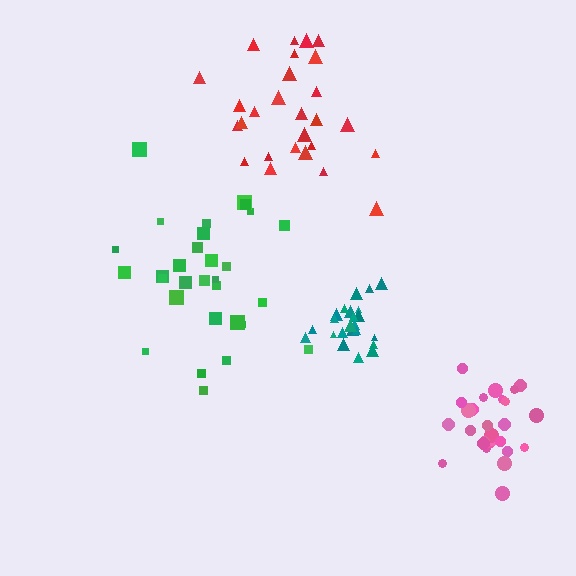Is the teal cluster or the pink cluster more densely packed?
Teal.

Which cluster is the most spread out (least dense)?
Red.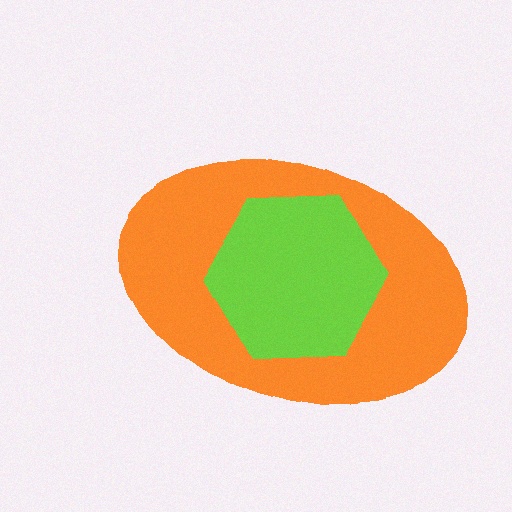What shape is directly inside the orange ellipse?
The lime hexagon.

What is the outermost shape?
The orange ellipse.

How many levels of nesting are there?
2.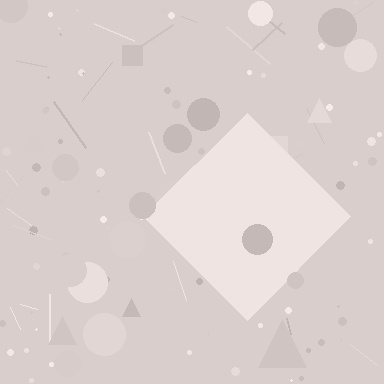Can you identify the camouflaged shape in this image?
The camouflaged shape is a diamond.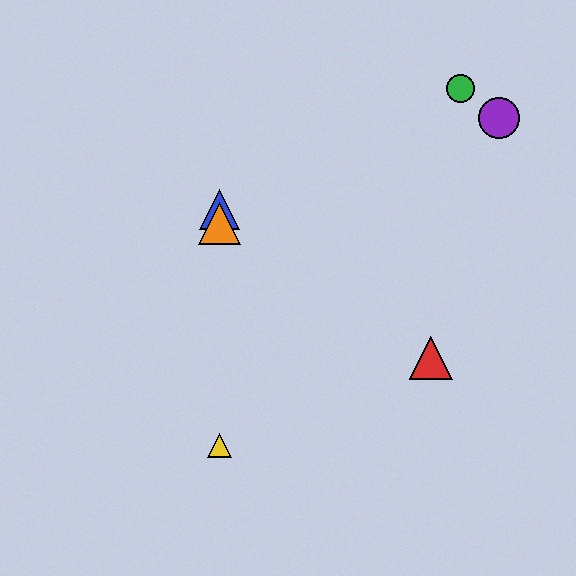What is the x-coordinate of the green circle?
The green circle is at x≈460.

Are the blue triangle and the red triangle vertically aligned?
No, the blue triangle is at x≈220 and the red triangle is at x≈431.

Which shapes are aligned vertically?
The blue triangle, the yellow triangle, the orange triangle are aligned vertically.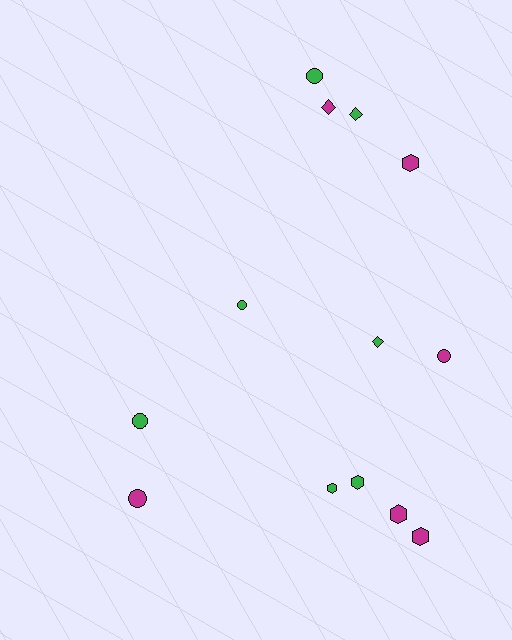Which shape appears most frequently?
Hexagon, with 5 objects.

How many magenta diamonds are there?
There is 1 magenta diamond.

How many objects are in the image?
There are 13 objects.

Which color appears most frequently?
Green, with 7 objects.